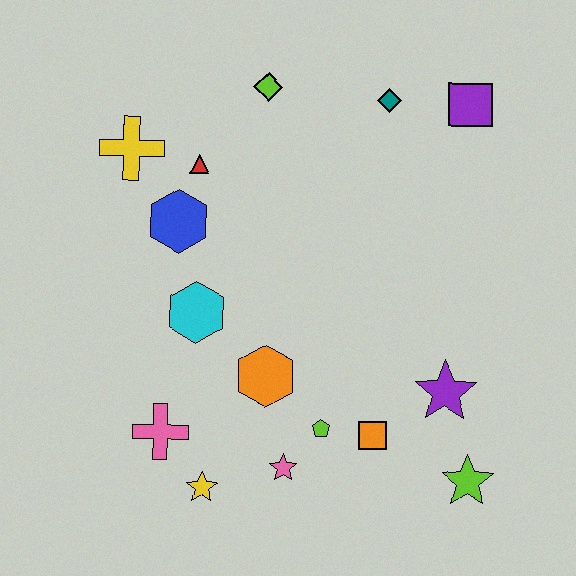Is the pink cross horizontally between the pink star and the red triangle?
No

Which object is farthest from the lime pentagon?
The purple square is farthest from the lime pentagon.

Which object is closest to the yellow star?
The pink cross is closest to the yellow star.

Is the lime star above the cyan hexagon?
No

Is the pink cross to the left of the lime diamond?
Yes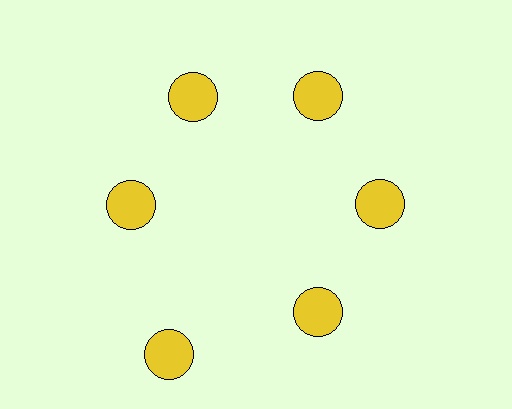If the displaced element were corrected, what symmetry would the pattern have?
It would have 6-fold rotational symmetry — the pattern would map onto itself every 60 degrees.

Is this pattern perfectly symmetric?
No. The 6 yellow circles are arranged in a ring, but one element near the 7 o'clock position is pushed outward from the center, breaking the 6-fold rotational symmetry.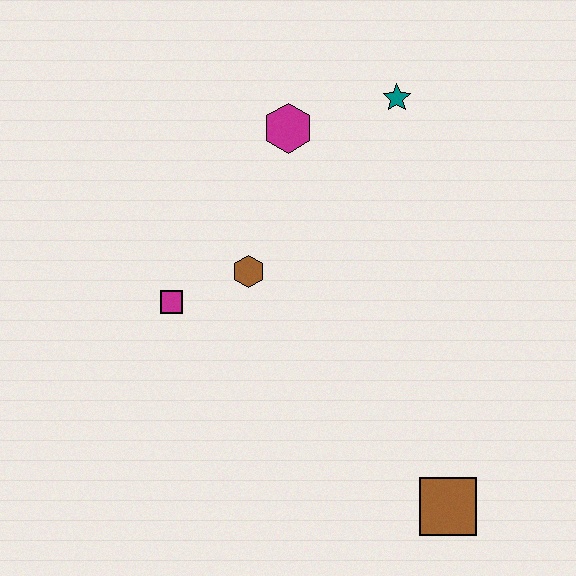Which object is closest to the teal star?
The magenta hexagon is closest to the teal star.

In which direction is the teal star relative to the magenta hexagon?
The teal star is to the right of the magenta hexagon.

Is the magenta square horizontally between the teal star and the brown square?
No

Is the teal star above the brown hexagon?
Yes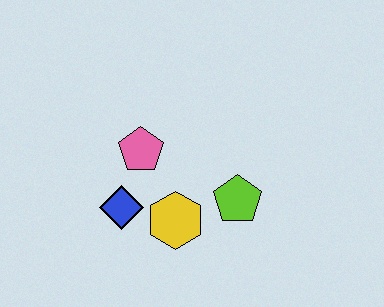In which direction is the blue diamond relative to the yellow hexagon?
The blue diamond is to the left of the yellow hexagon.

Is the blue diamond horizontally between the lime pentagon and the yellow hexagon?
No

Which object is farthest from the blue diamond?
The lime pentagon is farthest from the blue diamond.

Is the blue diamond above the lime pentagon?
No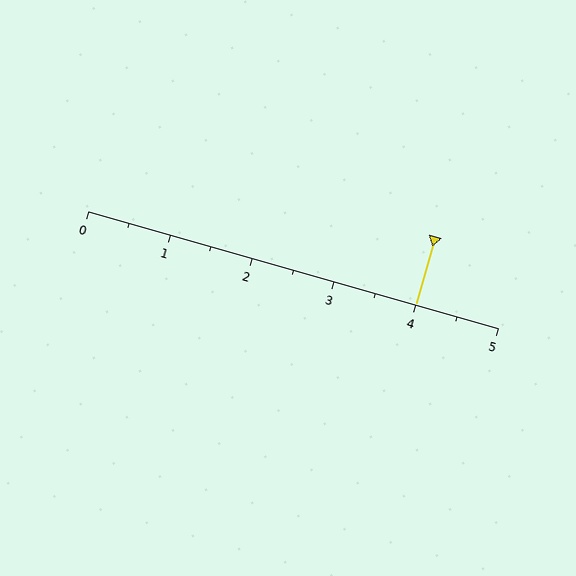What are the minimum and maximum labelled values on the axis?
The axis runs from 0 to 5.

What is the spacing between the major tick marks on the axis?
The major ticks are spaced 1 apart.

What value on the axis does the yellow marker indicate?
The marker indicates approximately 4.